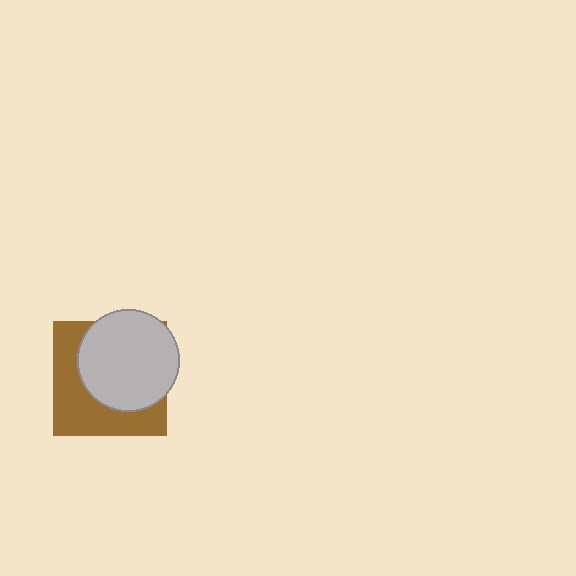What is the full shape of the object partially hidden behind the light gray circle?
The partially hidden object is a brown square.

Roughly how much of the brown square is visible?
A small part of it is visible (roughly 45%).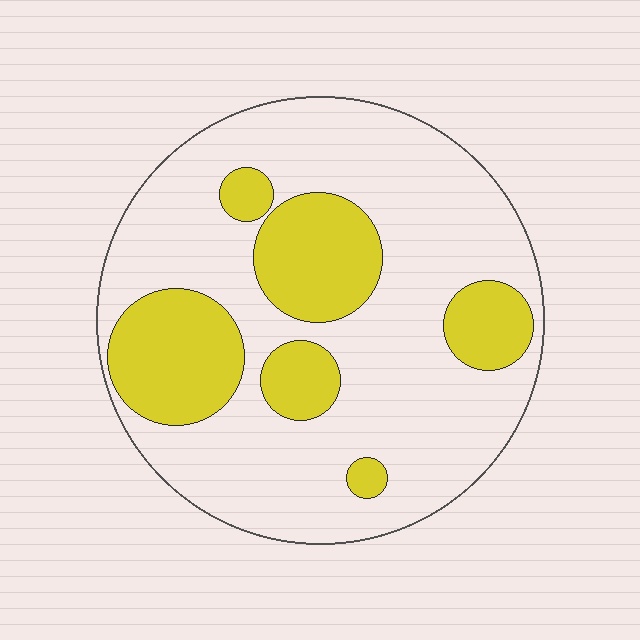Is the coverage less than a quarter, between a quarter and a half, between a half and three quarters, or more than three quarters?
Between a quarter and a half.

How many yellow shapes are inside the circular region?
6.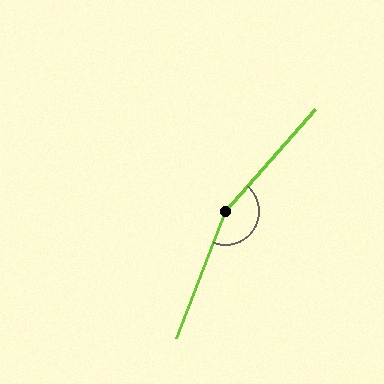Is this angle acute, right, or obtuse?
It is obtuse.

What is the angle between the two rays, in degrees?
Approximately 159 degrees.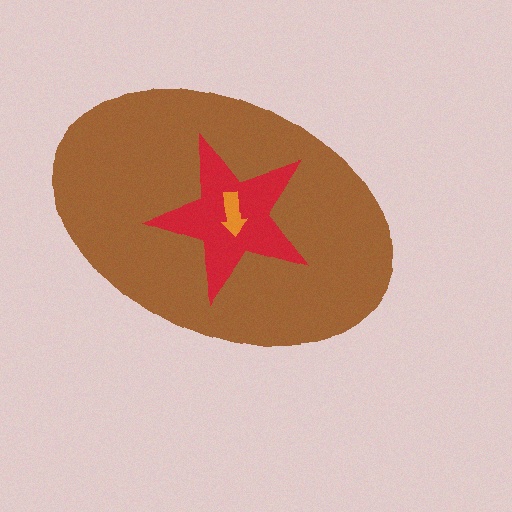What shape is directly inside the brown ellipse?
The red star.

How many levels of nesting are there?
3.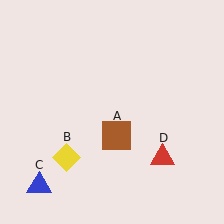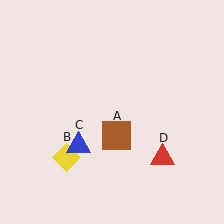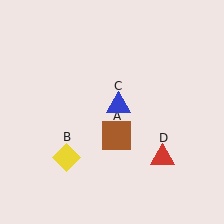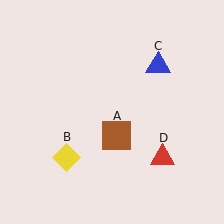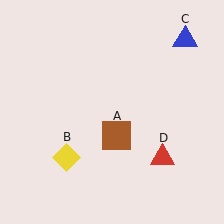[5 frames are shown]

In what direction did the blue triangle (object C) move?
The blue triangle (object C) moved up and to the right.